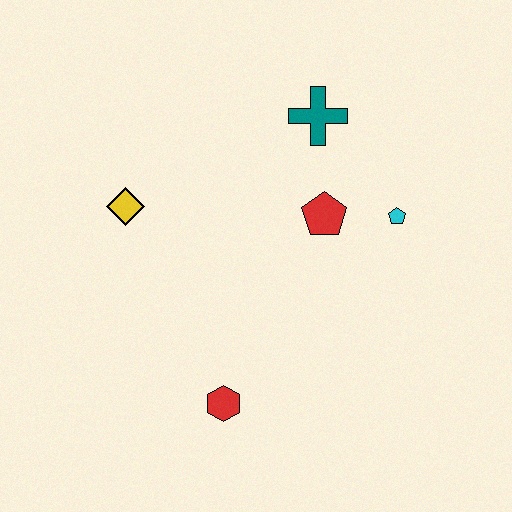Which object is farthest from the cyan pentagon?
The yellow diamond is farthest from the cyan pentagon.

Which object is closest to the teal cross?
The red pentagon is closest to the teal cross.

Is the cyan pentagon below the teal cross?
Yes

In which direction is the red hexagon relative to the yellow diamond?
The red hexagon is below the yellow diamond.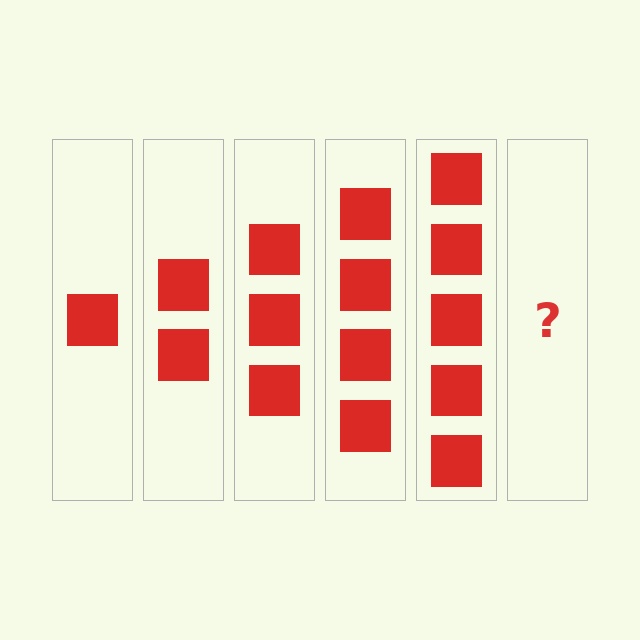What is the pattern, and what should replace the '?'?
The pattern is that each step adds one more square. The '?' should be 6 squares.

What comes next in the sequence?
The next element should be 6 squares.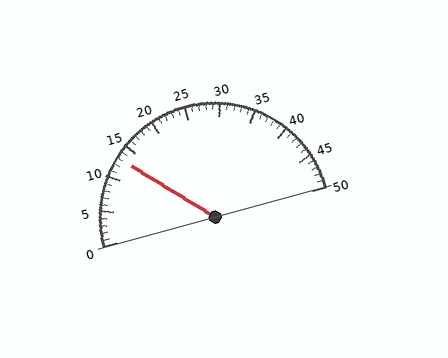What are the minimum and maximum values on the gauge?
The gauge ranges from 0 to 50.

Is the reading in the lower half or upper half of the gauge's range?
The reading is in the lower half of the range (0 to 50).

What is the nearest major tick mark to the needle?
The nearest major tick mark is 15.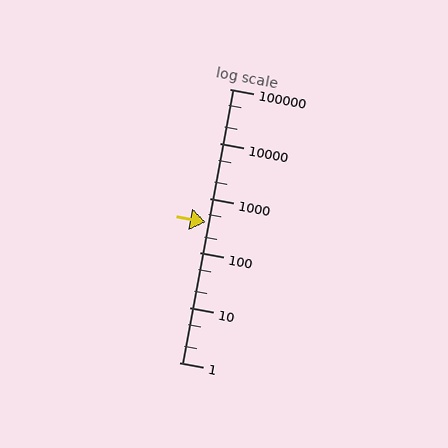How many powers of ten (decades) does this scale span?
The scale spans 5 decades, from 1 to 100000.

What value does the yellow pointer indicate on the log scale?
The pointer indicates approximately 360.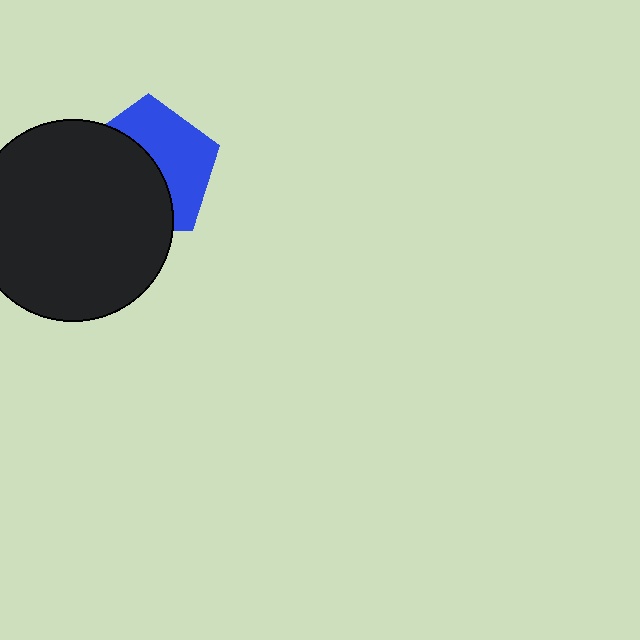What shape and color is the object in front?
The object in front is a black circle.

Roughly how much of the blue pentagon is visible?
About half of it is visible (roughly 48%).